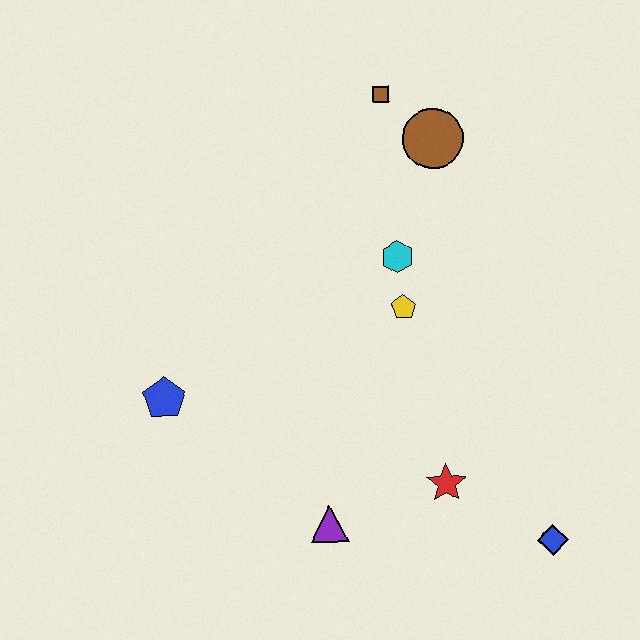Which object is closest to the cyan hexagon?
The yellow pentagon is closest to the cyan hexagon.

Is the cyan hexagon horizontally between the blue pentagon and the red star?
Yes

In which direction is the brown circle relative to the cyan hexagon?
The brown circle is above the cyan hexagon.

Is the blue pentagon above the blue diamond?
Yes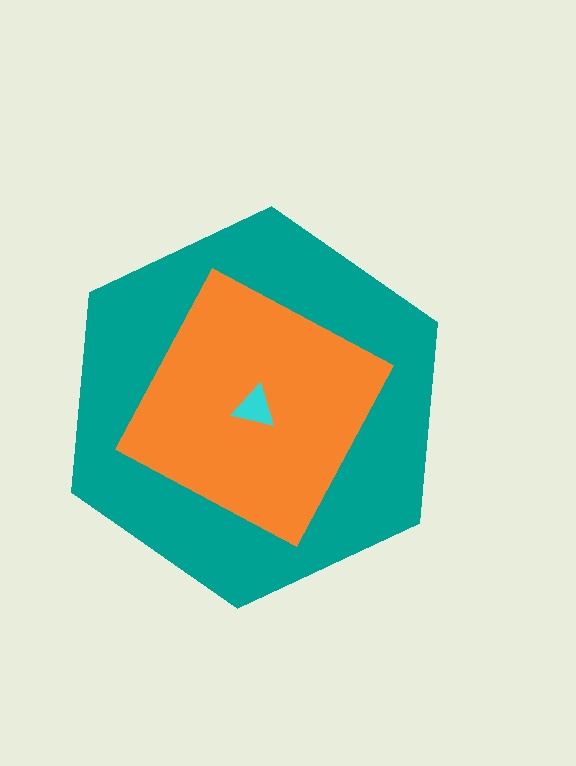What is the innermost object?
The cyan triangle.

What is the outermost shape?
The teal hexagon.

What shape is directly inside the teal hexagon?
The orange square.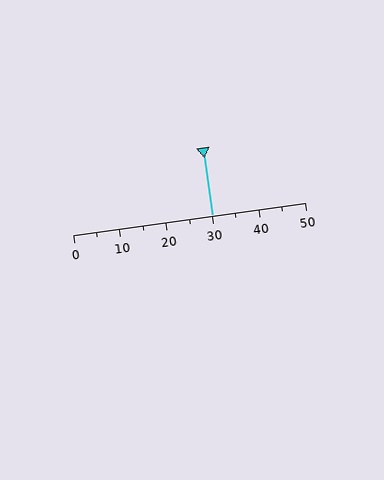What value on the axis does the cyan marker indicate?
The marker indicates approximately 30.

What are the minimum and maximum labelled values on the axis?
The axis runs from 0 to 50.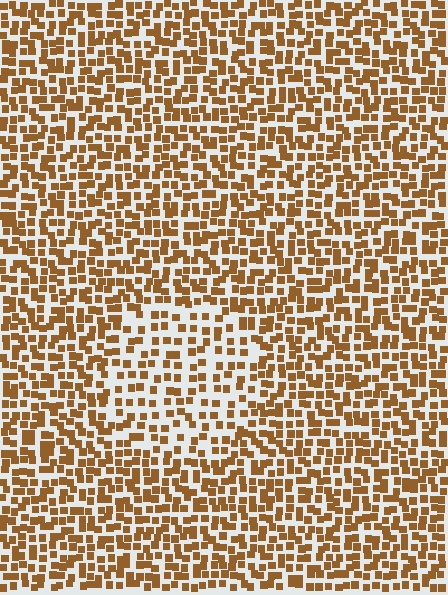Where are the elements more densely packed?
The elements are more densely packed outside the circle boundary.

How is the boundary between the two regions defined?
The boundary is defined by a change in element density (approximately 1.7x ratio). All elements are the same color, size, and shape.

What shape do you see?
I see a circle.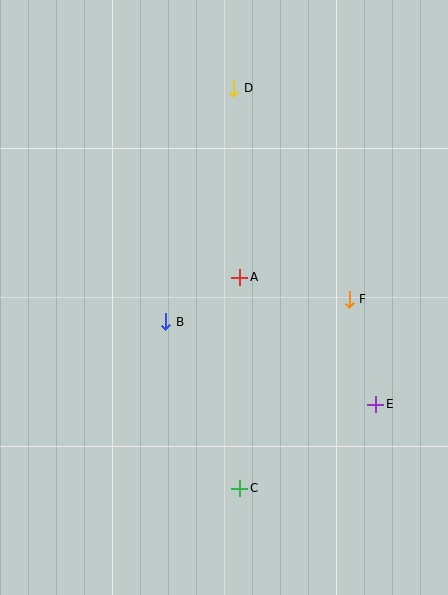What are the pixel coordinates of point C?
Point C is at (240, 488).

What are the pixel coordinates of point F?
Point F is at (349, 299).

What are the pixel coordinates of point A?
Point A is at (240, 277).